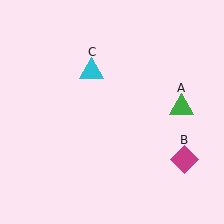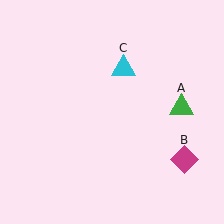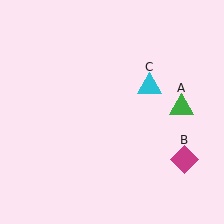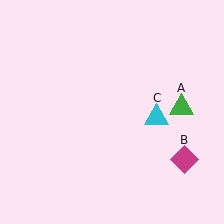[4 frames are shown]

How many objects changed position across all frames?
1 object changed position: cyan triangle (object C).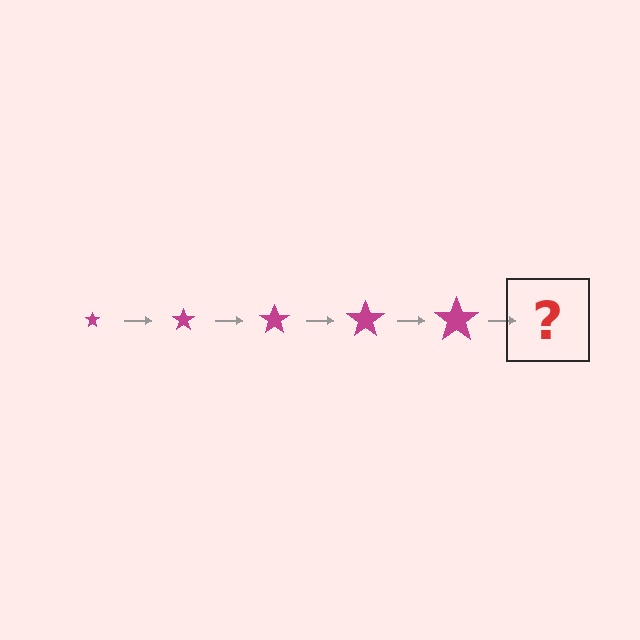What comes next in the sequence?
The next element should be a magenta star, larger than the previous one.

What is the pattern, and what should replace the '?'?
The pattern is that the star gets progressively larger each step. The '?' should be a magenta star, larger than the previous one.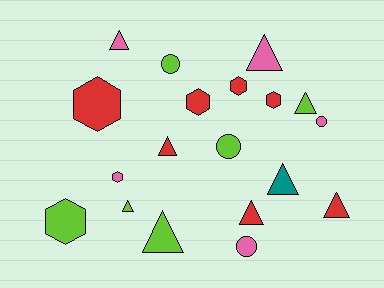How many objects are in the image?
There are 19 objects.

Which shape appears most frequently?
Triangle, with 9 objects.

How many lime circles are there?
There are 2 lime circles.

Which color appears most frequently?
Red, with 7 objects.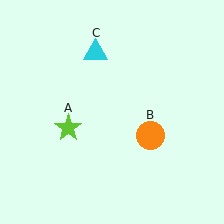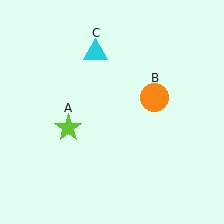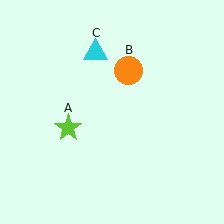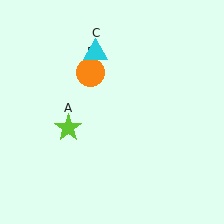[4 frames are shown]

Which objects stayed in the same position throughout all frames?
Lime star (object A) and cyan triangle (object C) remained stationary.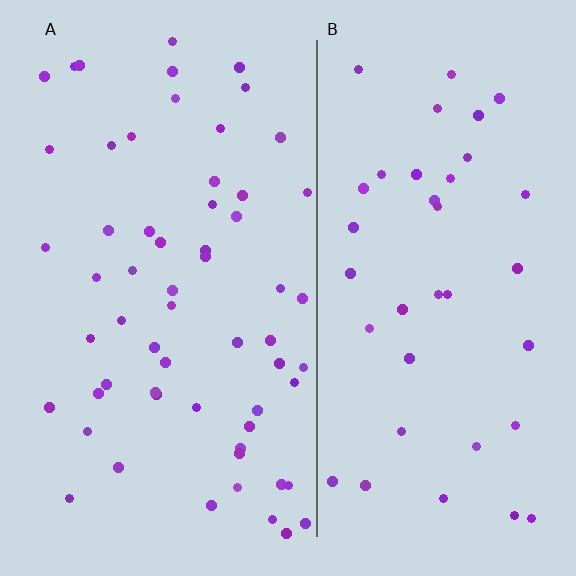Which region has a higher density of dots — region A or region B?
A (the left).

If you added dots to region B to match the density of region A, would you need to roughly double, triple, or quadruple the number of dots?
Approximately double.